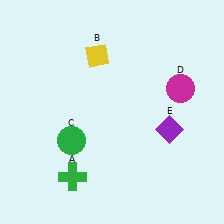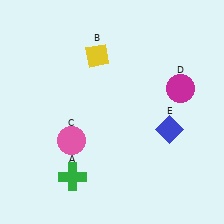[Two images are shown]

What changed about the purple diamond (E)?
In Image 1, E is purple. In Image 2, it changed to blue.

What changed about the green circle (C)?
In Image 1, C is green. In Image 2, it changed to pink.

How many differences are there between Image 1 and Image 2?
There are 2 differences between the two images.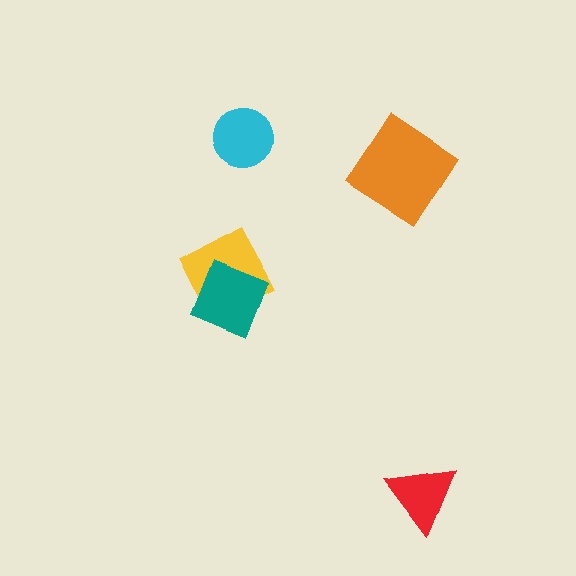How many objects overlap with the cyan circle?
0 objects overlap with the cyan circle.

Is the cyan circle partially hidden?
No, no other shape covers it.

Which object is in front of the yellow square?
The teal square is in front of the yellow square.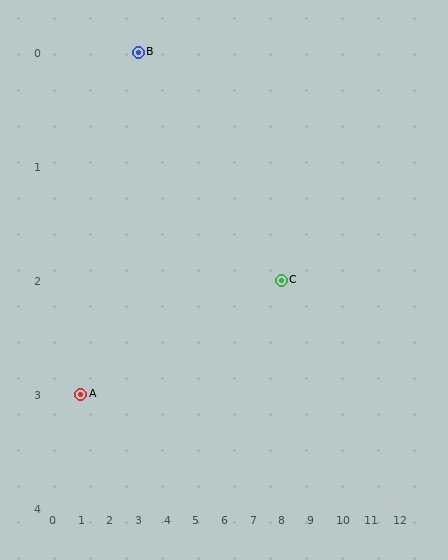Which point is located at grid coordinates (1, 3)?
Point A is at (1, 3).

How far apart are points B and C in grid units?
Points B and C are 5 columns and 2 rows apart (about 5.4 grid units diagonally).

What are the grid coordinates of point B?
Point B is at grid coordinates (3, 0).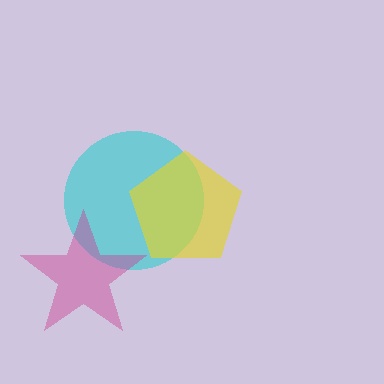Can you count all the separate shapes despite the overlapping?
Yes, there are 3 separate shapes.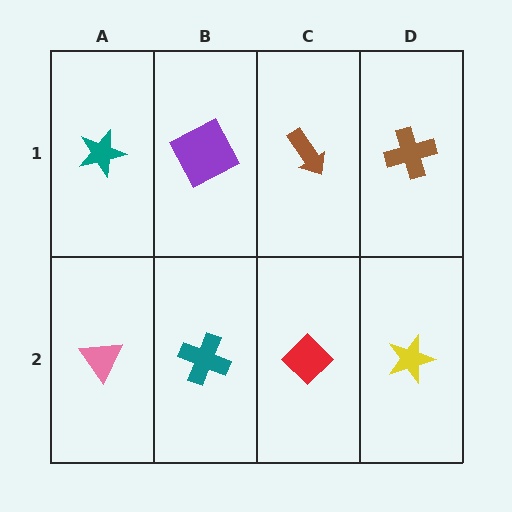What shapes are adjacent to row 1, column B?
A teal cross (row 2, column B), a teal star (row 1, column A), a brown arrow (row 1, column C).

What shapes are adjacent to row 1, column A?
A pink triangle (row 2, column A), a purple square (row 1, column B).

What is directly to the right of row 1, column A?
A purple square.